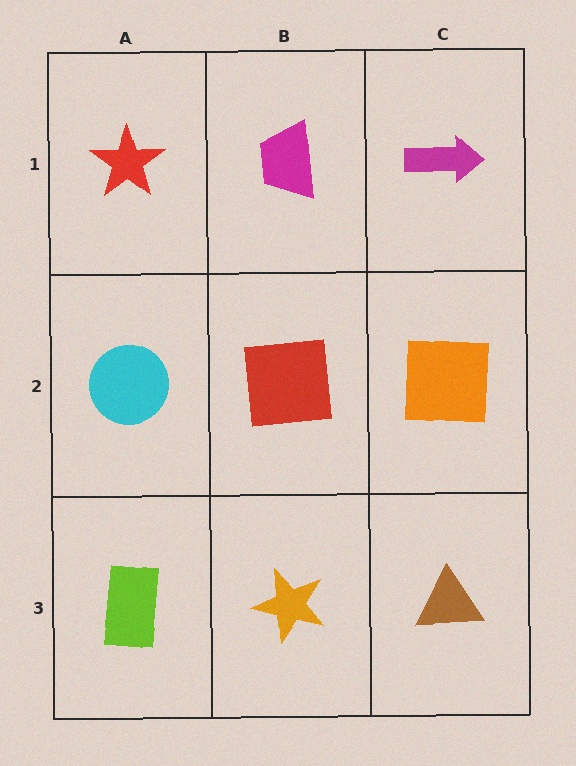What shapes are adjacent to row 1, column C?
An orange square (row 2, column C), a magenta trapezoid (row 1, column B).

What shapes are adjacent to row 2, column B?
A magenta trapezoid (row 1, column B), an orange star (row 3, column B), a cyan circle (row 2, column A), an orange square (row 2, column C).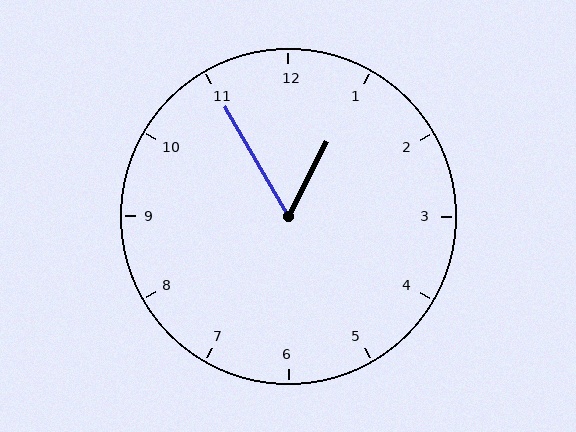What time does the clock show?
12:55.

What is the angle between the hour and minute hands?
Approximately 58 degrees.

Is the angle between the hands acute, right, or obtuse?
It is acute.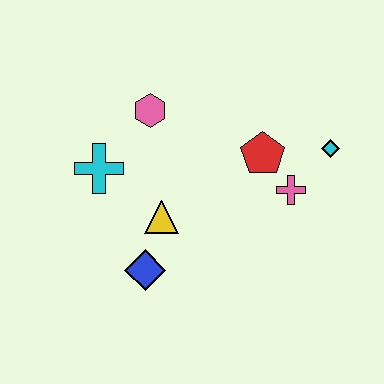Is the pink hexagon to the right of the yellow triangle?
No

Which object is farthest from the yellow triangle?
The cyan diamond is farthest from the yellow triangle.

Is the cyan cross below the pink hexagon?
Yes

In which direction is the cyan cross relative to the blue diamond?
The cyan cross is above the blue diamond.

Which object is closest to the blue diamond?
The yellow triangle is closest to the blue diamond.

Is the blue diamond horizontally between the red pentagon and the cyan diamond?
No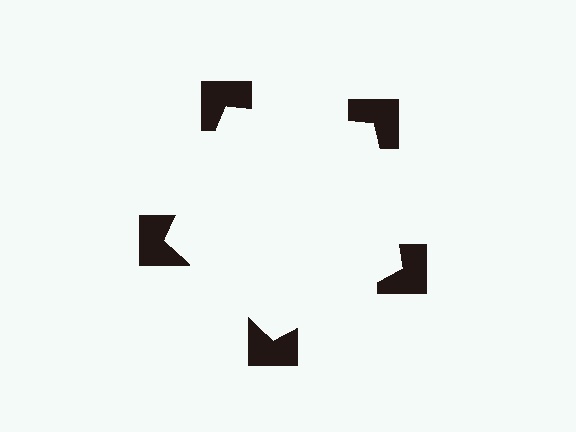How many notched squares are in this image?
There are 5 — one at each vertex of the illusory pentagon.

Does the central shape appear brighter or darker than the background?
It typically appears slightly brighter than the background, even though no actual brightness change is drawn.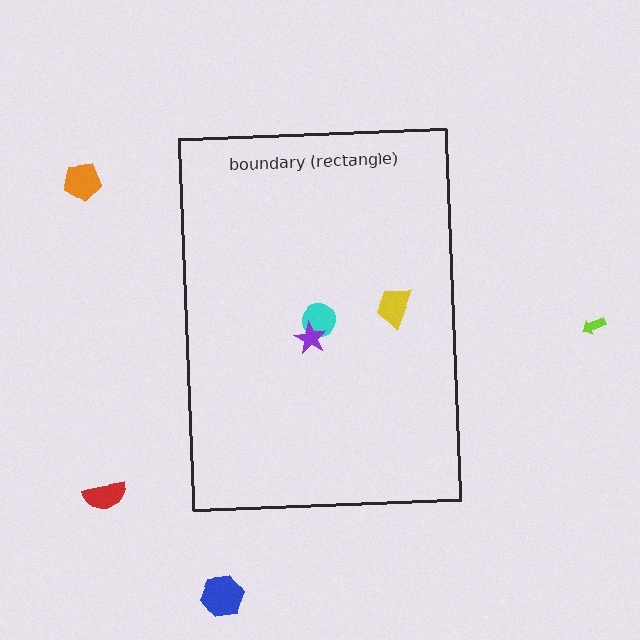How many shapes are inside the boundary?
3 inside, 4 outside.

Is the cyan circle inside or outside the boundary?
Inside.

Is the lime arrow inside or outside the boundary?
Outside.